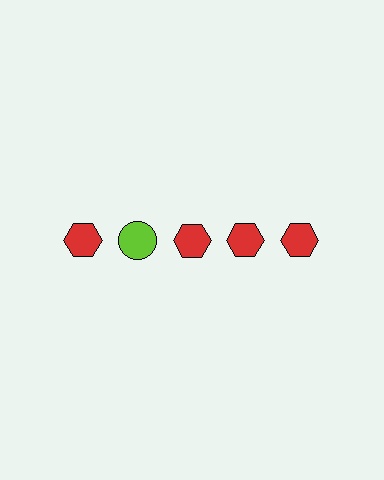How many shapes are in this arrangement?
There are 5 shapes arranged in a grid pattern.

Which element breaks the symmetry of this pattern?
The lime circle in the top row, second from left column breaks the symmetry. All other shapes are red hexagons.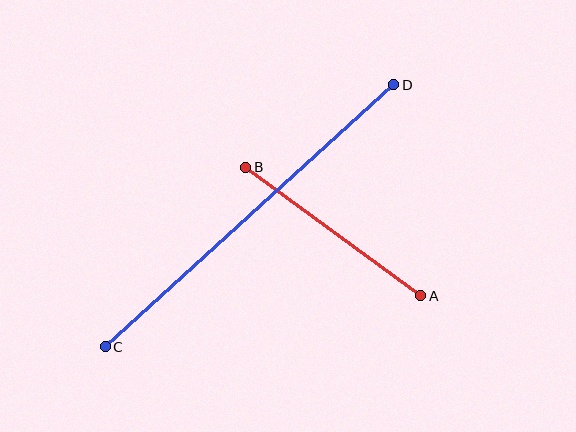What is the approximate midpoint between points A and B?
The midpoint is at approximately (333, 231) pixels.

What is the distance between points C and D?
The distance is approximately 390 pixels.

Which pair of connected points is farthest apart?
Points C and D are farthest apart.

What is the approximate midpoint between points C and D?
The midpoint is at approximately (249, 216) pixels.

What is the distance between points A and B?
The distance is approximately 217 pixels.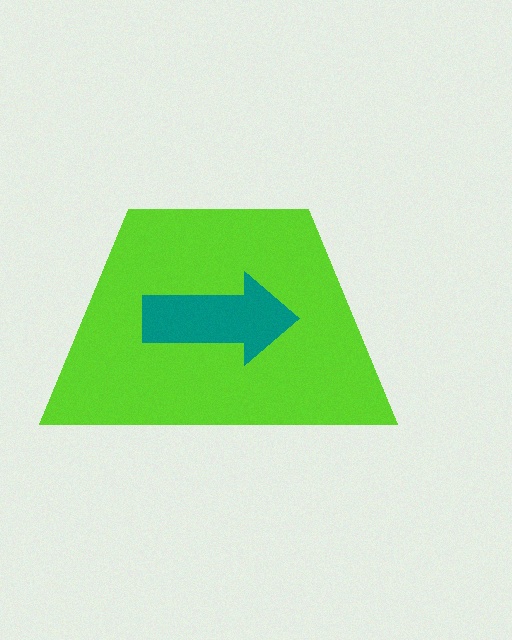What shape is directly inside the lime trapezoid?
The teal arrow.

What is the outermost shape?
The lime trapezoid.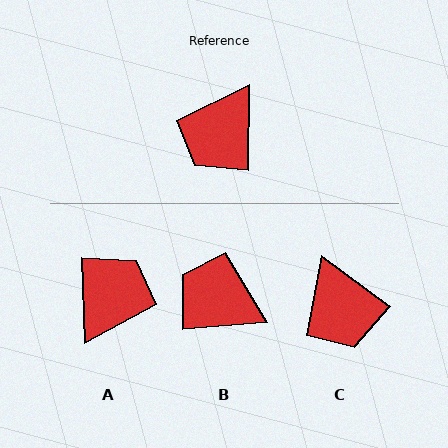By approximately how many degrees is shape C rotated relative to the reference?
Approximately 54 degrees counter-clockwise.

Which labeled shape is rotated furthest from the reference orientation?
A, about 178 degrees away.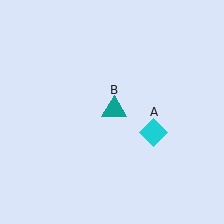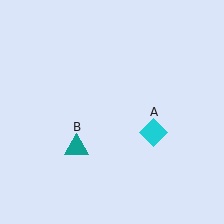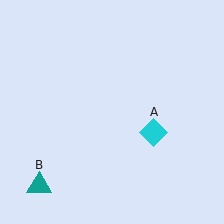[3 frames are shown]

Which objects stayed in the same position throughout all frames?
Cyan diamond (object A) remained stationary.